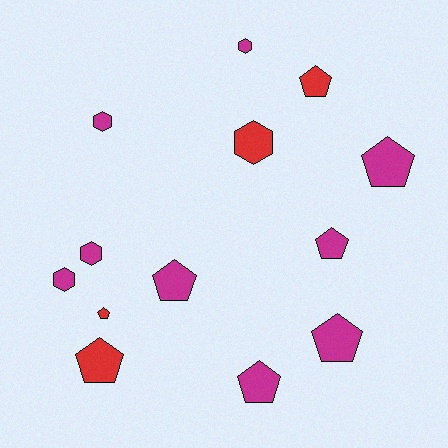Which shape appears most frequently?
Pentagon, with 8 objects.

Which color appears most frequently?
Magenta, with 9 objects.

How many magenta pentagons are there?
There are 5 magenta pentagons.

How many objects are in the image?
There are 13 objects.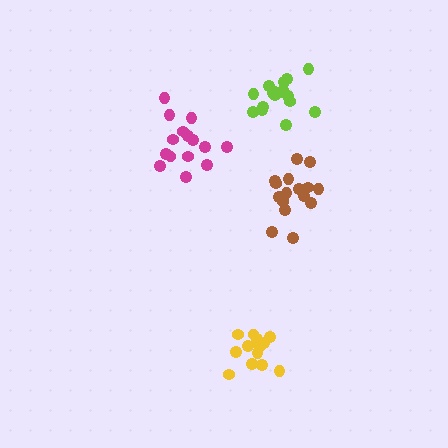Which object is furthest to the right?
The brown cluster is rightmost.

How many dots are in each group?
Group 1: 17 dots, Group 2: 15 dots, Group 3: 16 dots, Group 4: 13 dots (61 total).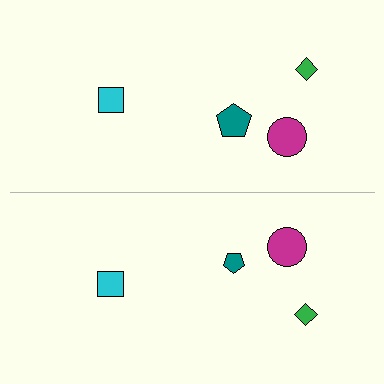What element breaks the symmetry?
The teal pentagon on the bottom side has a different size than its mirror counterpart.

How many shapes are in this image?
There are 8 shapes in this image.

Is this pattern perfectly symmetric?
No, the pattern is not perfectly symmetric. The teal pentagon on the bottom side has a different size than its mirror counterpart.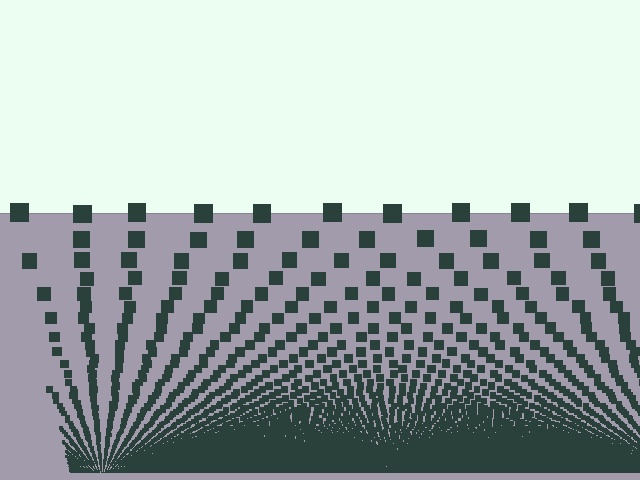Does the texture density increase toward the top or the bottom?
Density increases toward the bottom.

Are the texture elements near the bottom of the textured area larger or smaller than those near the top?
Smaller. The gradient is inverted — elements near the bottom are smaller and denser.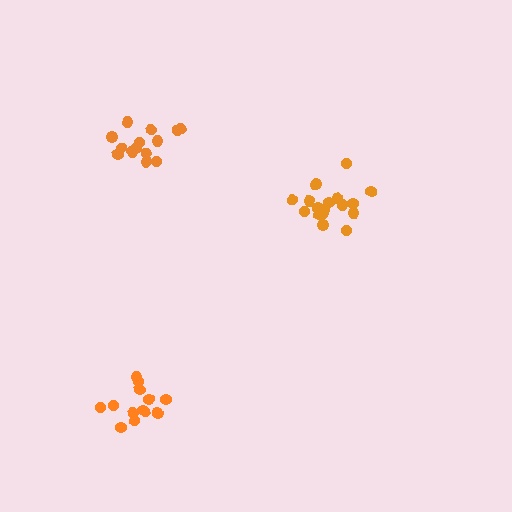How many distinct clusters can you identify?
There are 3 distinct clusters.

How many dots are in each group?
Group 1: 18 dots, Group 2: 13 dots, Group 3: 14 dots (45 total).